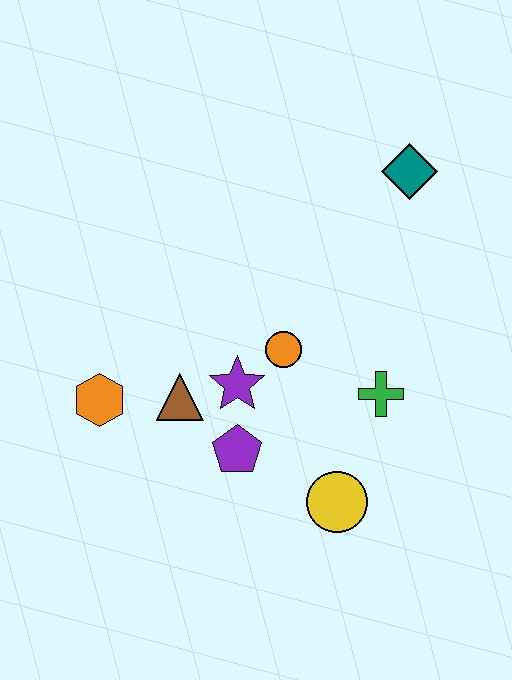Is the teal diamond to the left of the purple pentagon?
No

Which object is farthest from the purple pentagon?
The teal diamond is farthest from the purple pentagon.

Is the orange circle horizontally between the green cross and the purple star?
Yes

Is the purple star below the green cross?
No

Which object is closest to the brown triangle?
The purple star is closest to the brown triangle.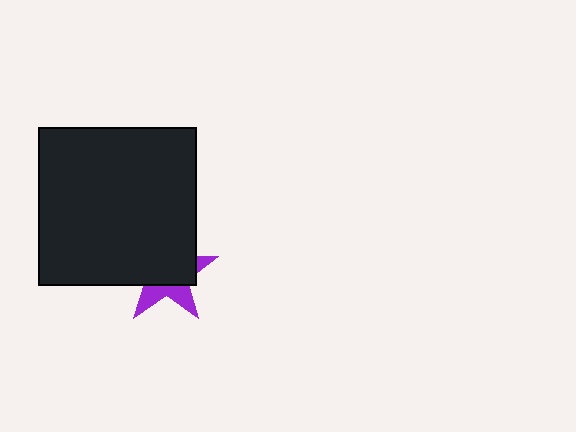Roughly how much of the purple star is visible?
A small part of it is visible (roughly 35%).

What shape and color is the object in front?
The object in front is a black square.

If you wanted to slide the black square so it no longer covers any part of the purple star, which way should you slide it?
Slide it up — that is the most direct way to separate the two shapes.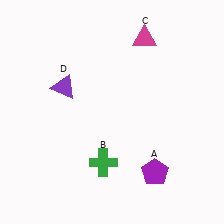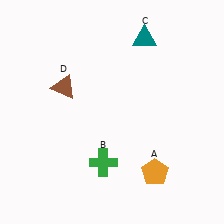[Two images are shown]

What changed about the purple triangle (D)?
In Image 1, D is purple. In Image 2, it changed to brown.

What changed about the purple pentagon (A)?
In Image 1, A is purple. In Image 2, it changed to orange.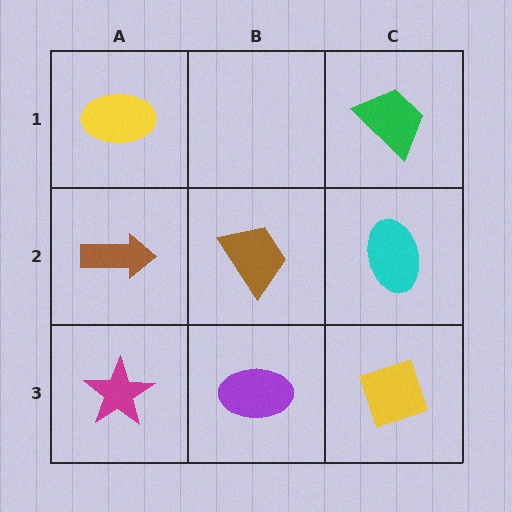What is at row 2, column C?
A cyan ellipse.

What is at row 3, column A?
A magenta star.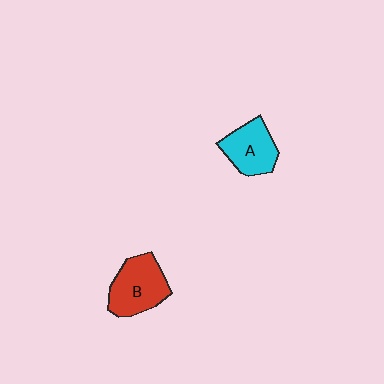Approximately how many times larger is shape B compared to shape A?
Approximately 1.2 times.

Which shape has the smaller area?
Shape A (cyan).